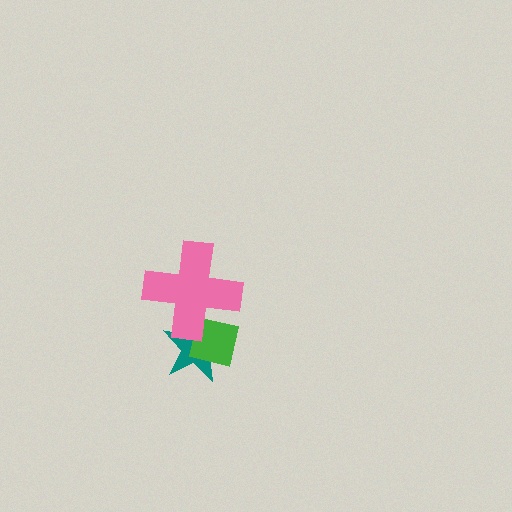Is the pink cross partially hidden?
No, no other shape covers it.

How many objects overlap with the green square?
2 objects overlap with the green square.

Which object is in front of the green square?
The pink cross is in front of the green square.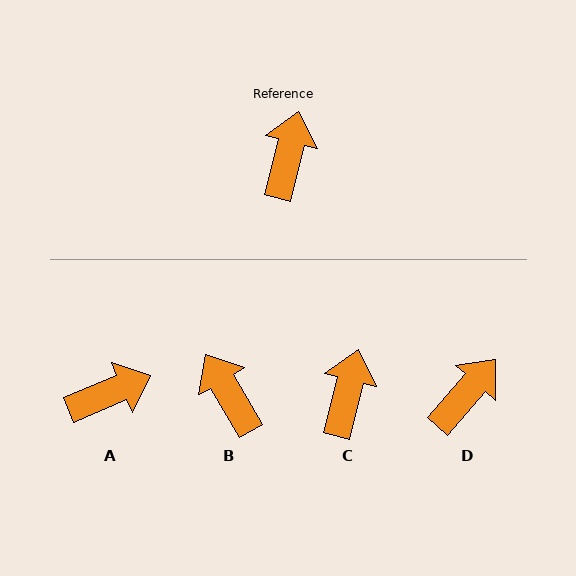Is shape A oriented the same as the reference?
No, it is off by about 53 degrees.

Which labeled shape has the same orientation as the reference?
C.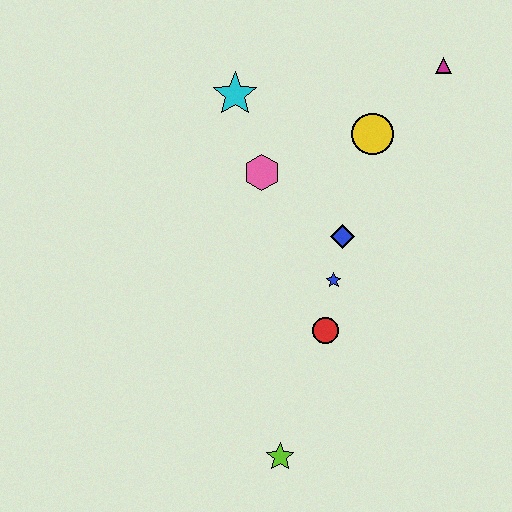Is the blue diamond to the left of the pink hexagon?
No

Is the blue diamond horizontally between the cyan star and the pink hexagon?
No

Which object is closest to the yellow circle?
The magenta triangle is closest to the yellow circle.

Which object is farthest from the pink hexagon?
The lime star is farthest from the pink hexagon.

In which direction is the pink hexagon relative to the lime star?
The pink hexagon is above the lime star.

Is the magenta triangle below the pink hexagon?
No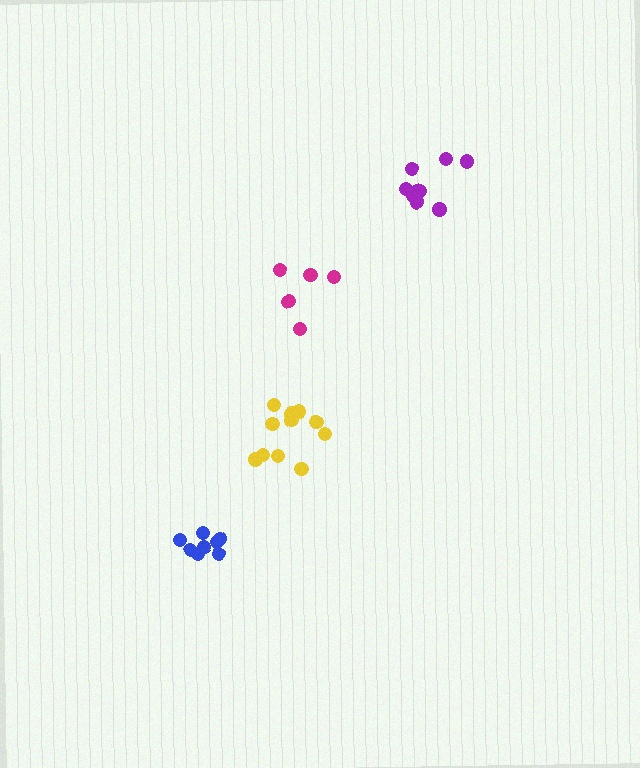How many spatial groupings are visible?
There are 4 spatial groupings.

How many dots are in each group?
Group 1: 8 dots, Group 2: 9 dots, Group 3: 11 dots, Group 4: 5 dots (33 total).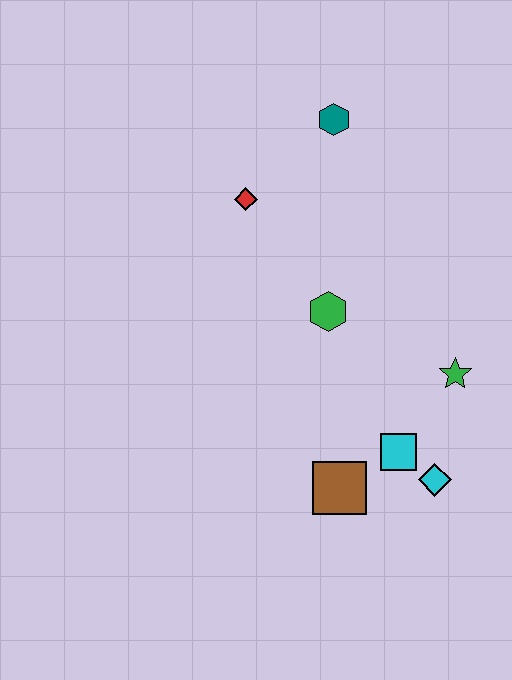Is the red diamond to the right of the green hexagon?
No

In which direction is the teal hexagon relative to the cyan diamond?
The teal hexagon is above the cyan diamond.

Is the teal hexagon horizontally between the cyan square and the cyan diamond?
No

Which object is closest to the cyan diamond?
The cyan square is closest to the cyan diamond.